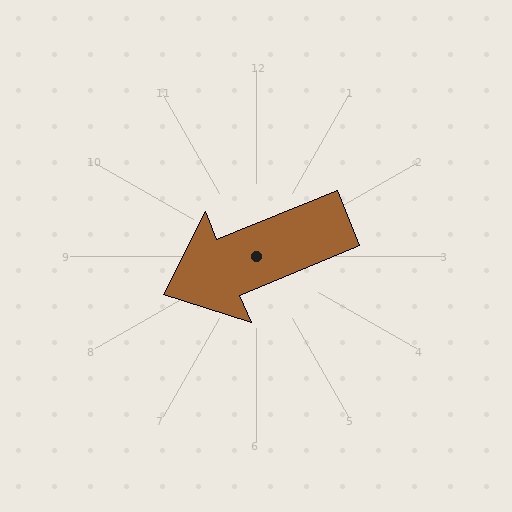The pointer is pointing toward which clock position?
Roughly 8 o'clock.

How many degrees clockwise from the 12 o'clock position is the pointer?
Approximately 248 degrees.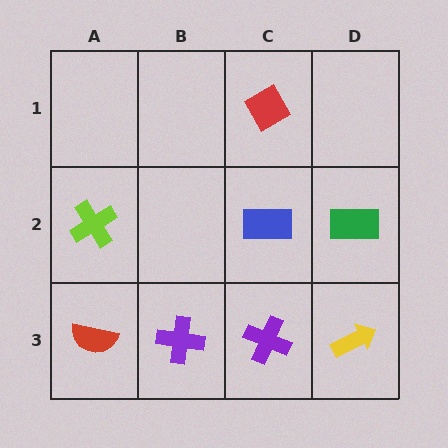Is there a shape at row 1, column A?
No, that cell is empty.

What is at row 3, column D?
A yellow arrow.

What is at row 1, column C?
A red diamond.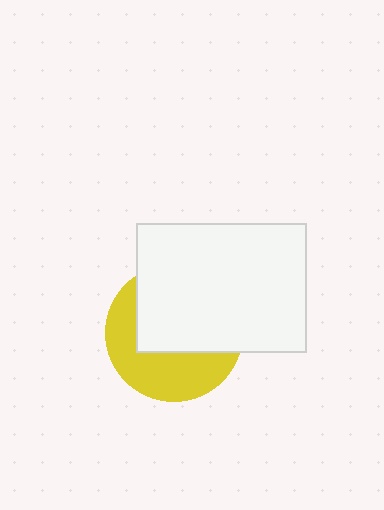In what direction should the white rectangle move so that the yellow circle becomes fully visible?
The white rectangle should move up. That is the shortest direction to clear the overlap and leave the yellow circle fully visible.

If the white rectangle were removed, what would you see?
You would see the complete yellow circle.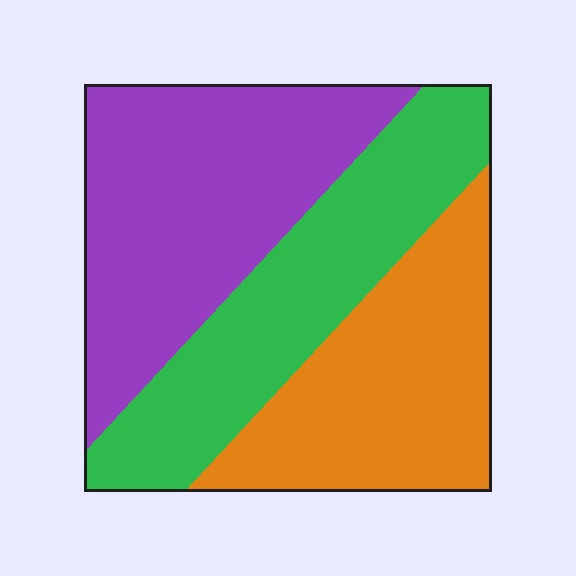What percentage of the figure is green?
Green covers around 30% of the figure.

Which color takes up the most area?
Purple, at roughly 40%.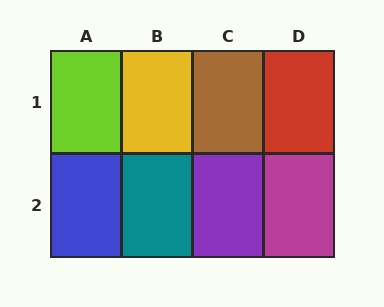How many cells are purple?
1 cell is purple.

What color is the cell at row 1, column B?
Yellow.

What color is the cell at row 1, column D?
Red.